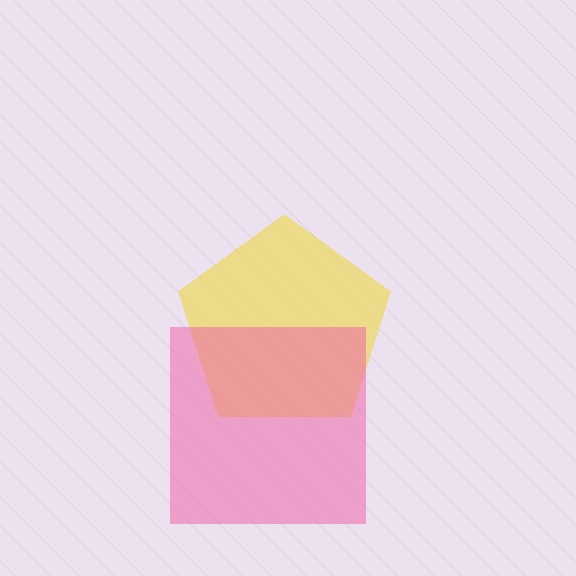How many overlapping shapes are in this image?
There are 2 overlapping shapes in the image.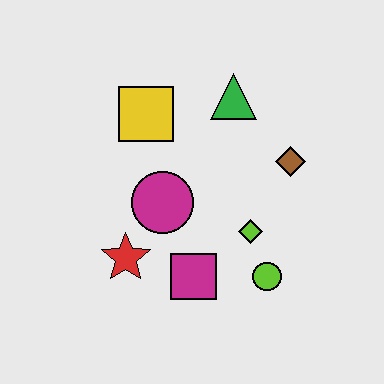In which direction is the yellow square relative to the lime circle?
The yellow square is above the lime circle.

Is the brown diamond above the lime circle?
Yes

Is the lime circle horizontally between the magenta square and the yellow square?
No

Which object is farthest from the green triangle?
The red star is farthest from the green triangle.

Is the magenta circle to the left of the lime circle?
Yes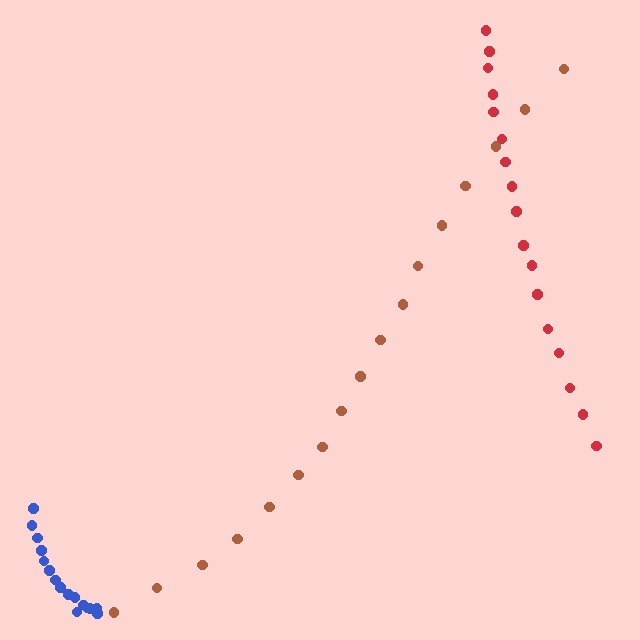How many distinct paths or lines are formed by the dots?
There are 3 distinct paths.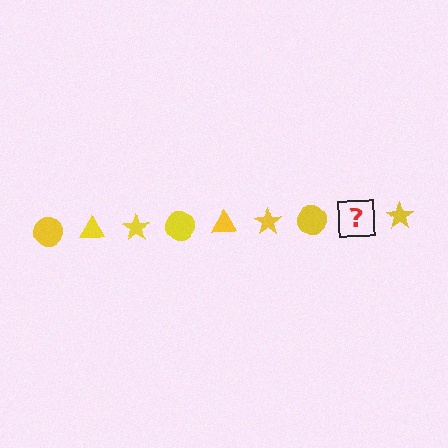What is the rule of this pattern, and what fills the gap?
The rule is that the pattern cycles through circle, triangle, star shapes in yellow. The gap should be filled with a yellow triangle.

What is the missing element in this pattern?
The missing element is a yellow triangle.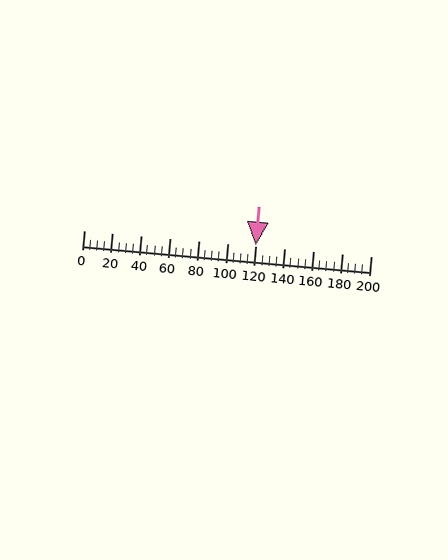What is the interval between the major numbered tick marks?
The major tick marks are spaced 20 units apart.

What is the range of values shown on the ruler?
The ruler shows values from 0 to 200.